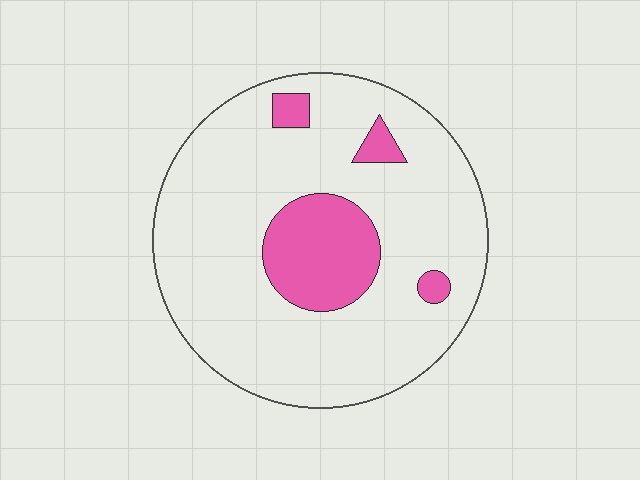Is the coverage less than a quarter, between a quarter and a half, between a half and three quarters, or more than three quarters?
Less than a quarter.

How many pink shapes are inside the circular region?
4.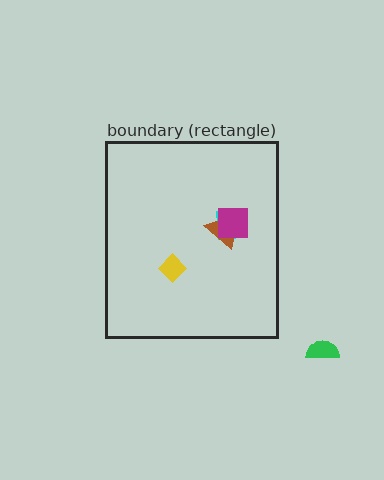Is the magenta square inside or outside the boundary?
Inside.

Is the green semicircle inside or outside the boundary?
Outside.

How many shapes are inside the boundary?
4 inside, 1 outside.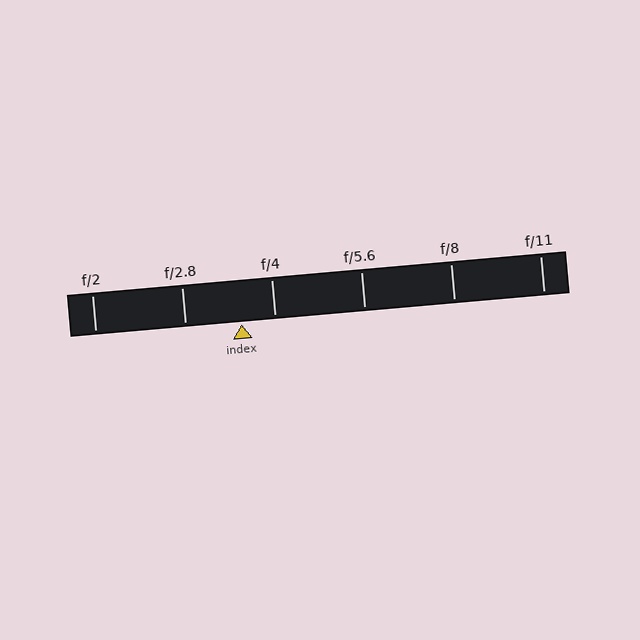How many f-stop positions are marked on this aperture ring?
There are 6 f-stop positions marked.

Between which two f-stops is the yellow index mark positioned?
The index mark is between f/2.8 and f/4.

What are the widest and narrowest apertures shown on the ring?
The widest aperture shown is f/2 and the narrowest is f/11.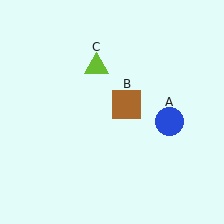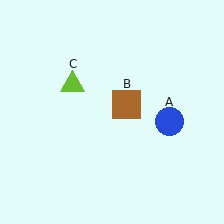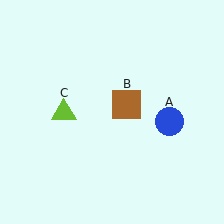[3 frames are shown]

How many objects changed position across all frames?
1 object changed position: lime triangle (object C).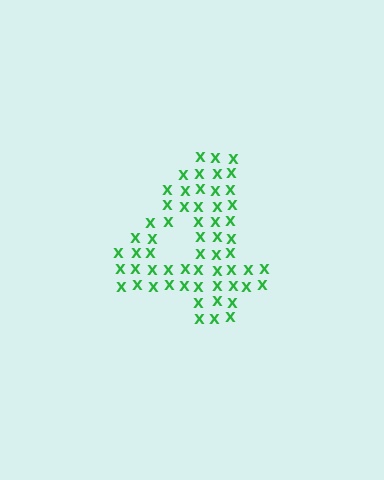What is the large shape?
The large shape is the digit 4.